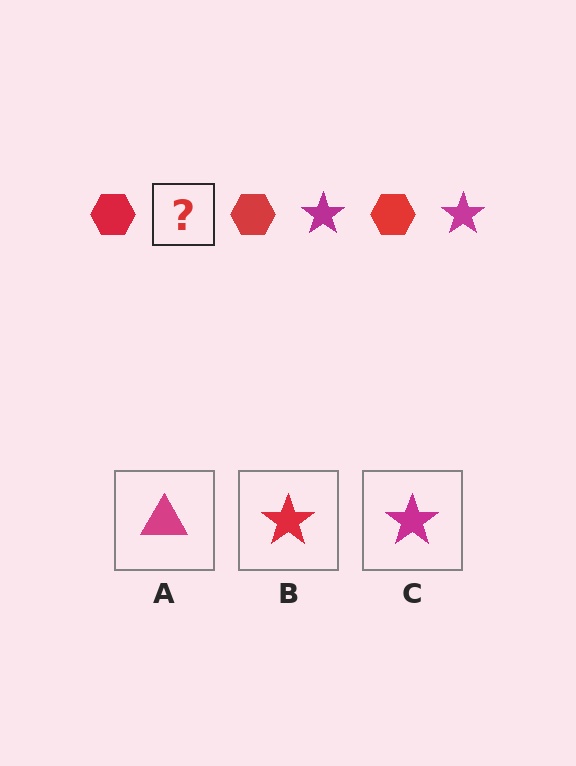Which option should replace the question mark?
Option C.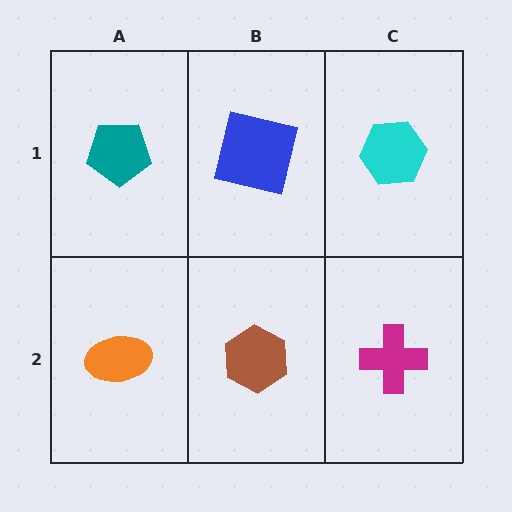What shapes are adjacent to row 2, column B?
A blue square (row 1, column B), an orange ellipse (row 2, column A), a magenta cross (row 2, column C).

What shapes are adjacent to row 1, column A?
An orange ellipse (row 2, column A), a blue square (row 1, column B).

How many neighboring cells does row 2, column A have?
2.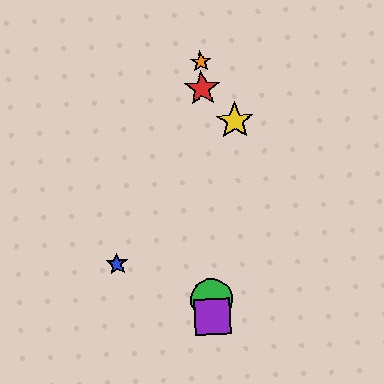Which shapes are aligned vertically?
The red star, the green circle, the purple square, the orange star are aligned vertically.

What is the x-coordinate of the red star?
The red star is at x≈202.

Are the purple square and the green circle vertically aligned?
Yes, both are at x≈213.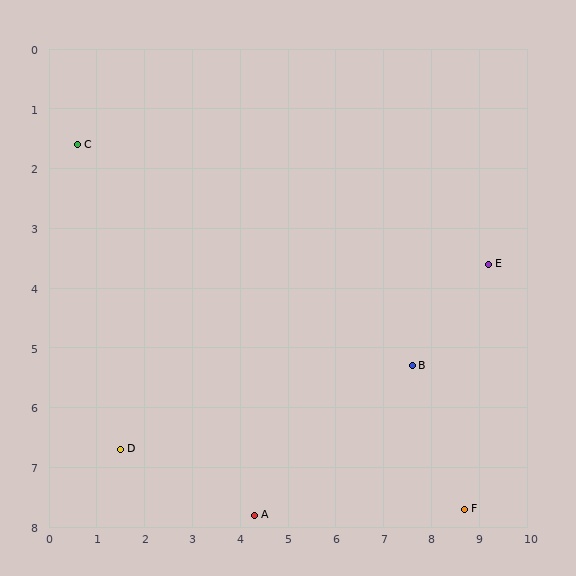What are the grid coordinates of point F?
Point F is at approximately (8.7, 7.7).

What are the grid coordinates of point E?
Point E is at approximately (9.2, 3.6).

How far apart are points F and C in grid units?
Points F and C are about 10.1 grid units apart.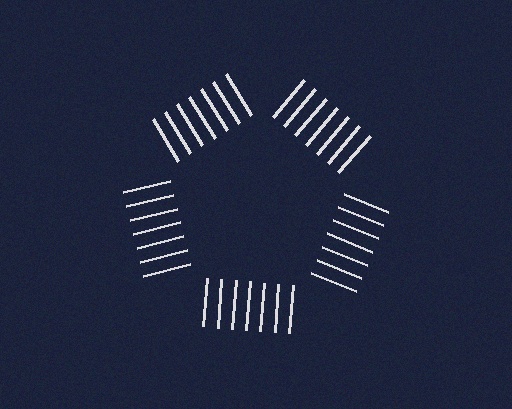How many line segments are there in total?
35 — 7 along each of the 5 edges.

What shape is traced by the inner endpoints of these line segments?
An illusory pentagon — the line segments terminate on its edges but no continuous stroke is drawn.